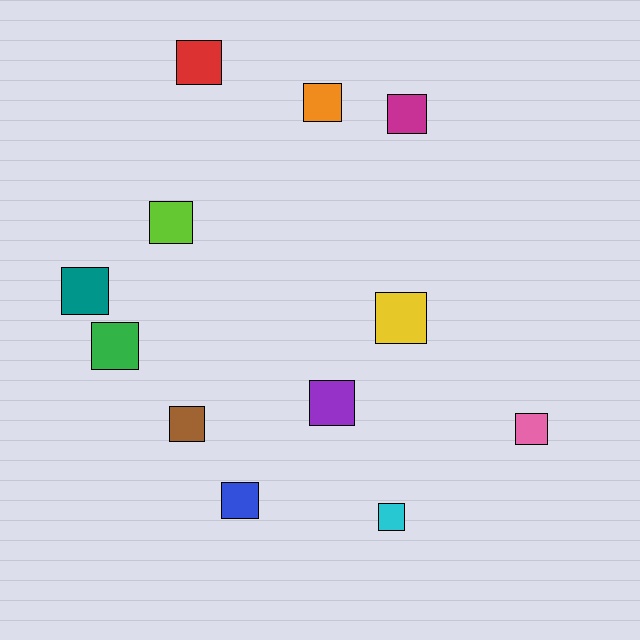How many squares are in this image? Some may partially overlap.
There are 12 squares.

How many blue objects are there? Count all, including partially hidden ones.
There is 1 blue object.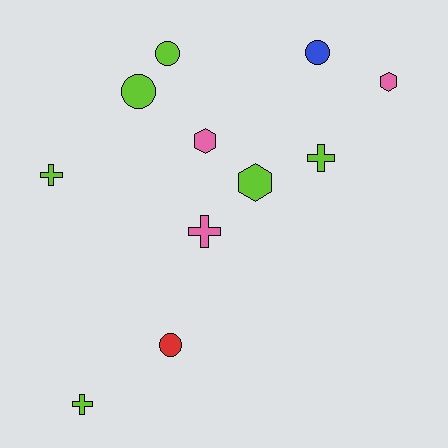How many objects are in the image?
There are 11 objects.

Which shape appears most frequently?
Circle, with 4 objects.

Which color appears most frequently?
Lime, with 6 objects.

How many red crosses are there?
There are no red crosses.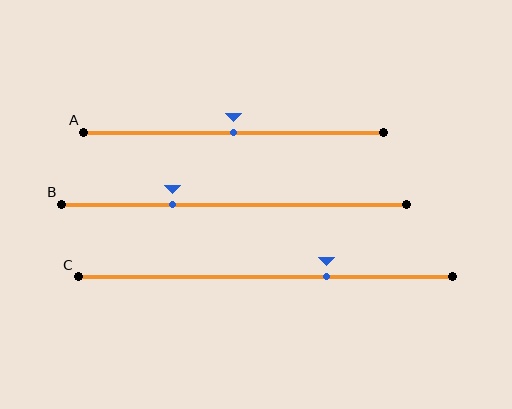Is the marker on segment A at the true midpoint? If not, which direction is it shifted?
Yes, the marker on segment A is at the true midpoint.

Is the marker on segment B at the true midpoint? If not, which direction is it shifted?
No, the marker on segment B is shifted to the left by about 18% of the segment length.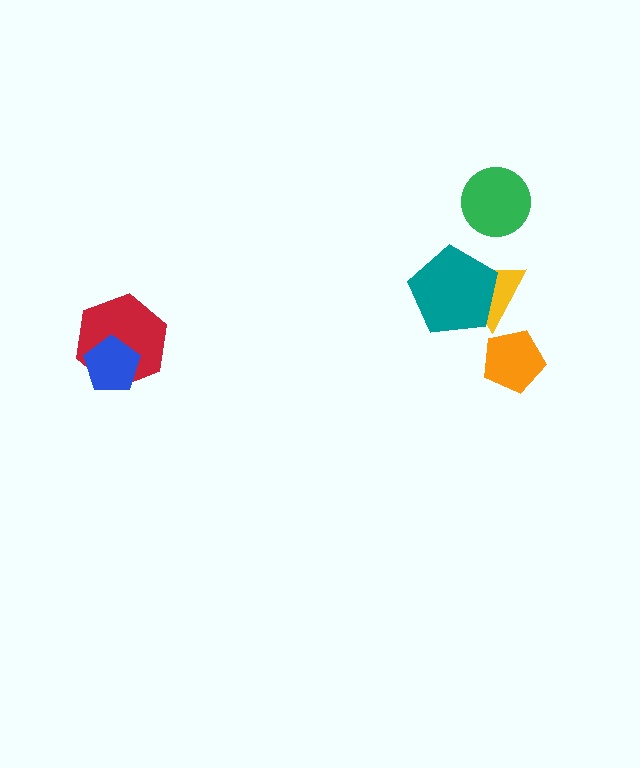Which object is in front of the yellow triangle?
The teal pentagon is in front of the yellow triangle.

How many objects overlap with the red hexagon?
1 object overlaps with the red hexagon.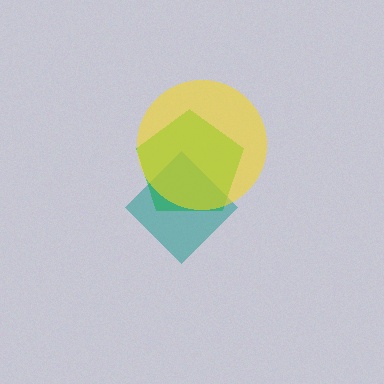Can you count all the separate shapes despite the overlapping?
Yes, there are 3 separate shapes.